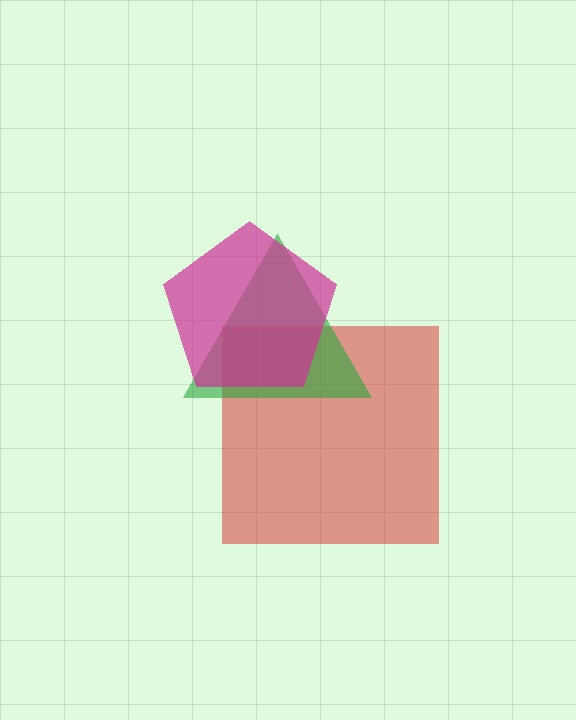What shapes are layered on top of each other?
The layered shapes are: a red square, a green triangle, a magenta pentagon.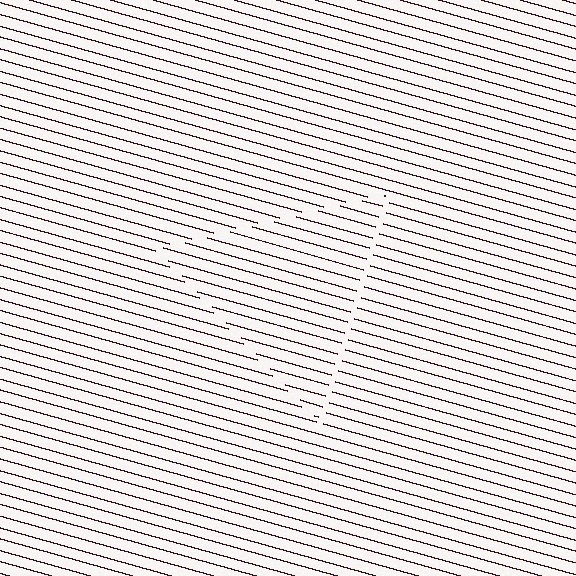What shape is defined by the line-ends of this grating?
An illusory triangle. The interior of the shape contains the same grating, shifted by half a period — the contour is defined by the phase discontinuity where line-ends from the inner and outer gratings abut.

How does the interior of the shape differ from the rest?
The interior of the shape contains the same grating, shifted by half a period — the contour is defined by the phase discontinuity where line-ends from the inner and outer gratings abut.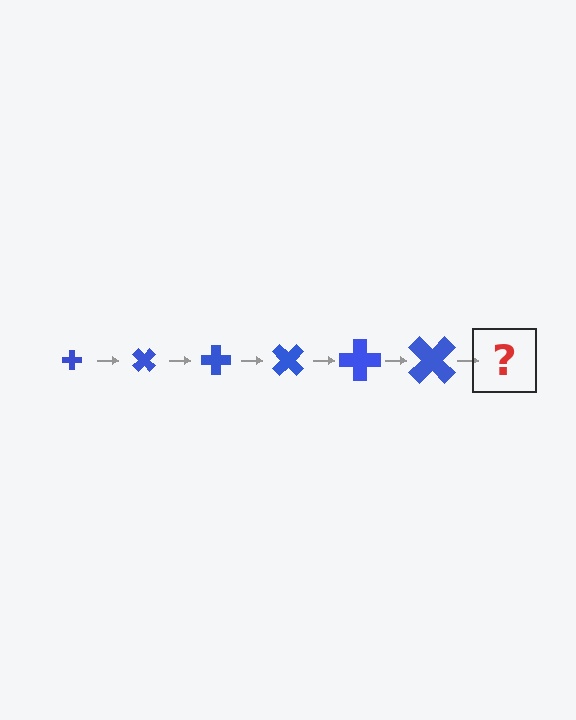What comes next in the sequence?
The next element should be a cross, larger than the previous one and rotated 270 degrees from the start.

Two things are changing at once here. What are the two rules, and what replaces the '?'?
The two rules are that the cross grows larger each step and it rotates 45 degrees each step. The '?' should be a cross, larger than the previous one and rotated 270 degrees from the start.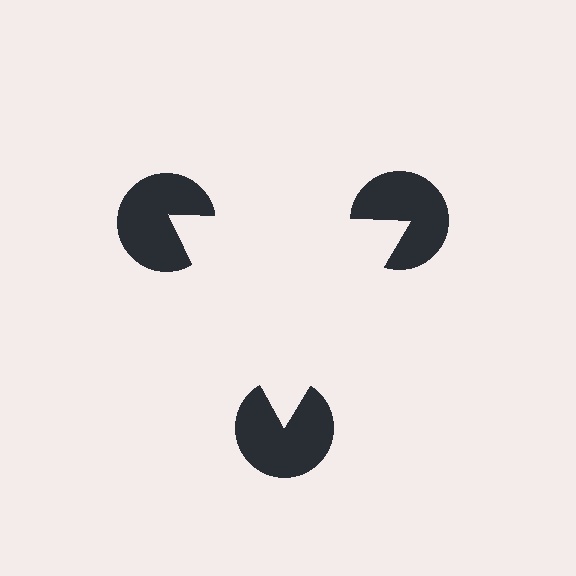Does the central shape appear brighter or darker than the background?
It typically appears slightly brighter than the background, even though no actual brightness change is drawn.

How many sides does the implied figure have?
3 sides.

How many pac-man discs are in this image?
There are 3 — one at each vertex of the illusory triangle.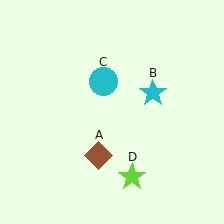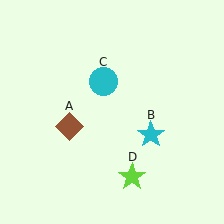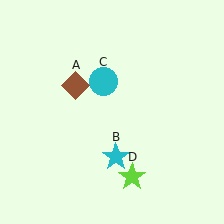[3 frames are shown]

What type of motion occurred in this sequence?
The brown diamond (object A), cyan star (object B) rotated clockwise around the center of the scene.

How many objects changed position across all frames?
2 objects changed position: brown diamond (object A), cyan star (object B).